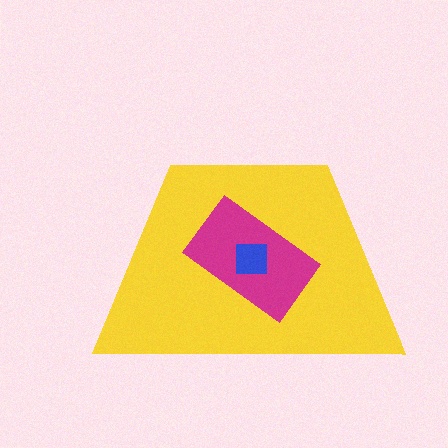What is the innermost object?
The blue square.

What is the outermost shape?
The yellow trapezoid.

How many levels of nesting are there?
3.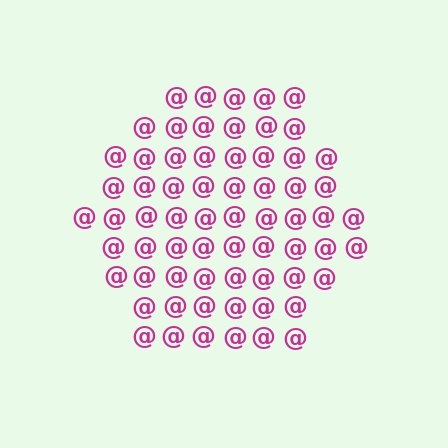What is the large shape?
The large shape is a hexagon.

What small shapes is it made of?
It is made of small at signs.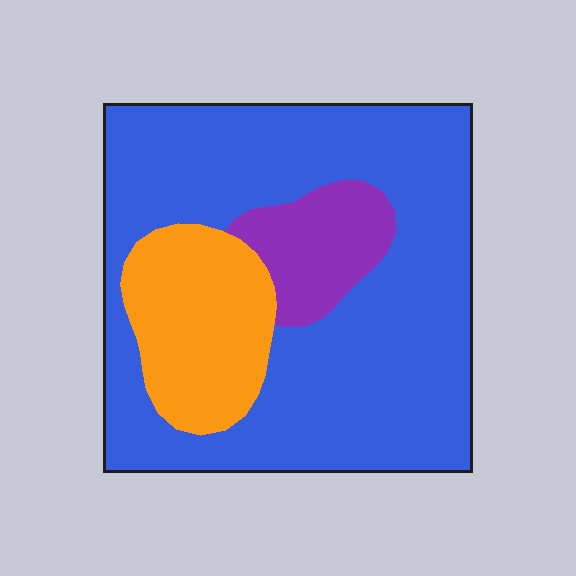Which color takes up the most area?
Blue, at roughly 70%.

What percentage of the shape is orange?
Orange covers 18% of the shape.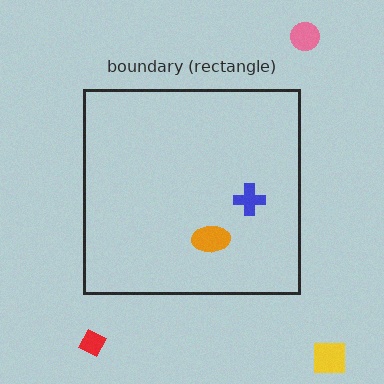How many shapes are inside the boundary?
2 inside, 3 outside.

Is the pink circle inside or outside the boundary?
Outside.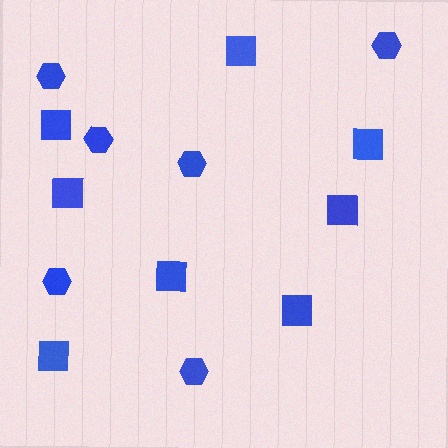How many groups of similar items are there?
There are 2 groups: one group of hexagons (6) and one group of squares (8).